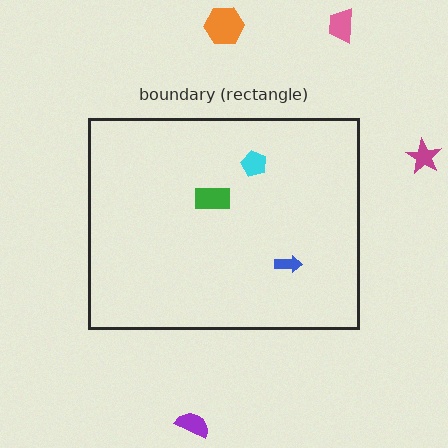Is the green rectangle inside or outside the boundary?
Inside.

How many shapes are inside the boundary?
3 inside, 4 outside.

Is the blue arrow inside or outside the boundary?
Inside.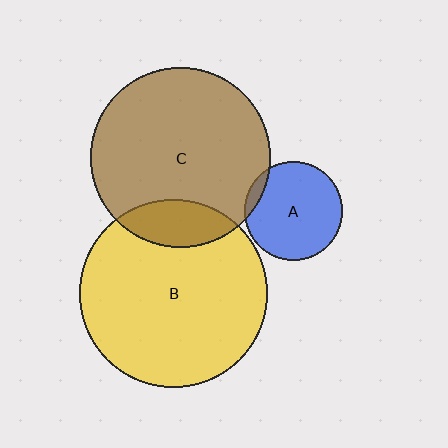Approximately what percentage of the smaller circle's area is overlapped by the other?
Approximately 15%.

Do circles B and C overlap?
Yes.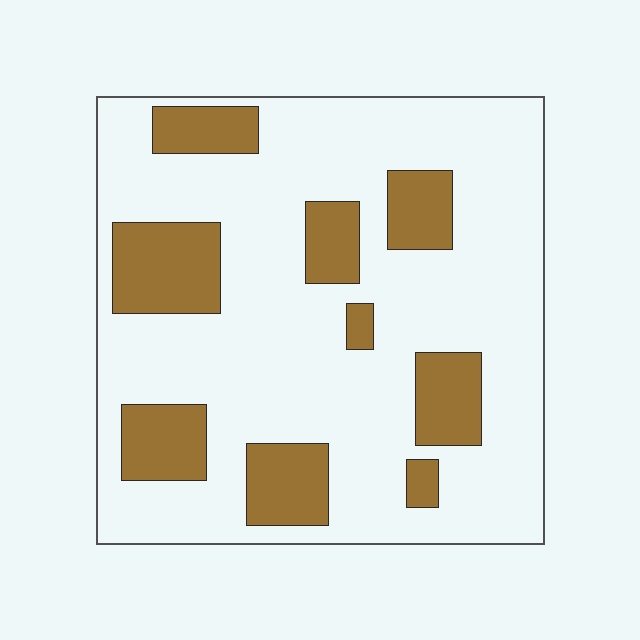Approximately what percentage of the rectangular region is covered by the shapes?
Approximately 25%.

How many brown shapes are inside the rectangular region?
9.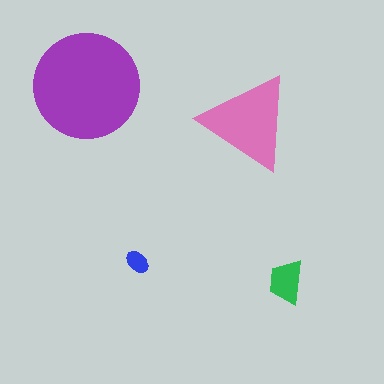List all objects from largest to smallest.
The purple circle, the pink triangle, the green trapezoid, the blue ellipse.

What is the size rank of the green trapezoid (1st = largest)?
3rd.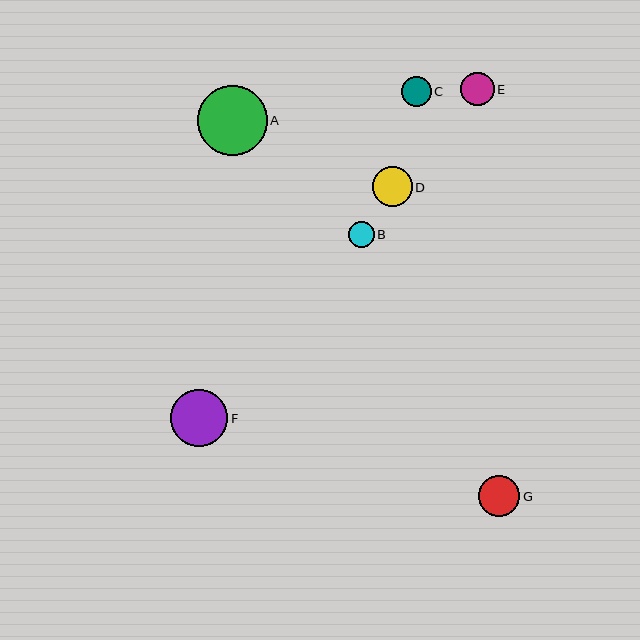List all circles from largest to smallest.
From largest to smallest: A, F, G, D, E, C, B.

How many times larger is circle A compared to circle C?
Circle A is approximately 2.3 times the size of circle C.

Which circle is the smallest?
Circle B is the smallest with a size of approximately 25 pixels.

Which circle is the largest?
Circle A is the largest with a size of approximately 70 pixels.